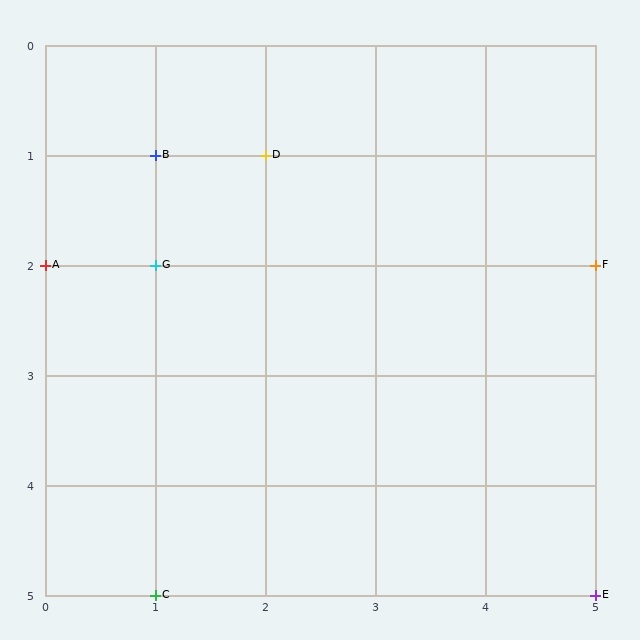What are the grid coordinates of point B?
Point B is at grid coordinates (1, 1).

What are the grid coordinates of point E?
Point E is at grid coordinates (5, 5).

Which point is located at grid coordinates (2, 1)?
Point D is at (2, 1).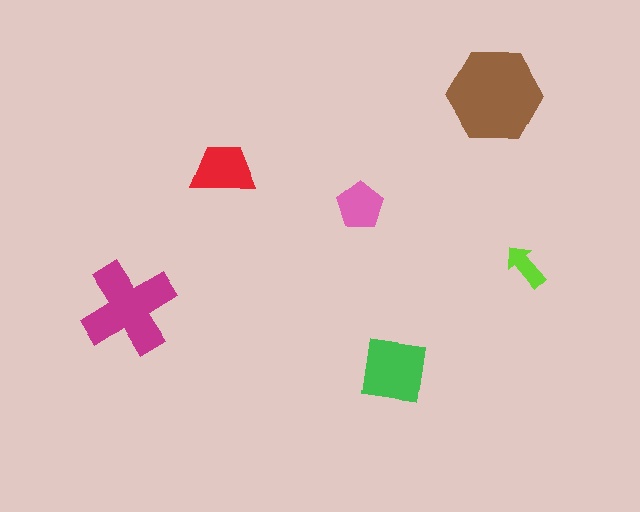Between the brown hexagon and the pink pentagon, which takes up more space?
The brown hexagon.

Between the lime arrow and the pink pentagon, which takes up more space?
The pink pentagon.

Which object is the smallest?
The lime arrow.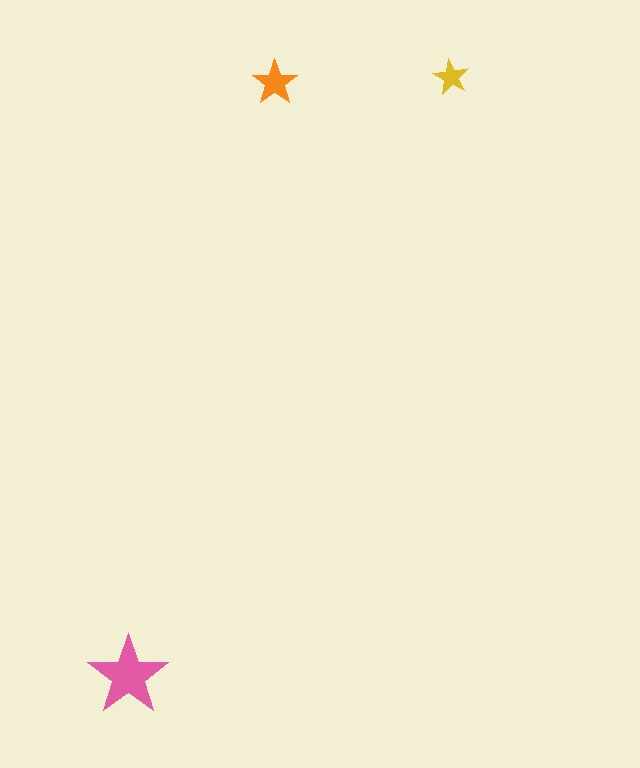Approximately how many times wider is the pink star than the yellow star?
About 2 times wider.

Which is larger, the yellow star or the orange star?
The orange one.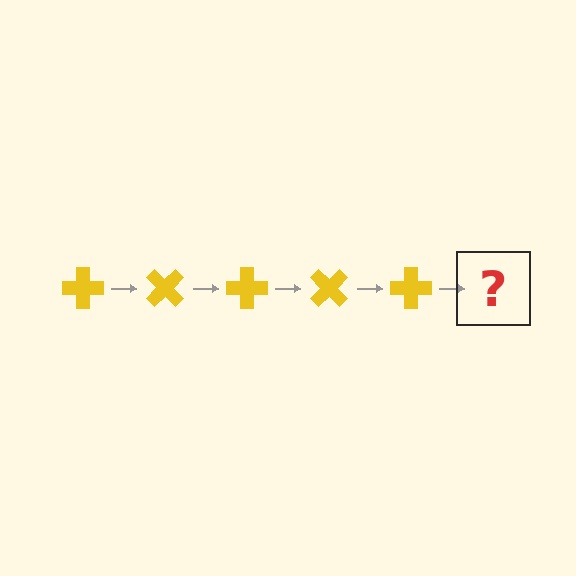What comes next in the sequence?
The next element should be a yellow cross rotated 225 degrees.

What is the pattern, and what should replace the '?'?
The pattern is that the cross rotates 45 degrees each step. The '?' should be a yellow cross rotated 225 degrees.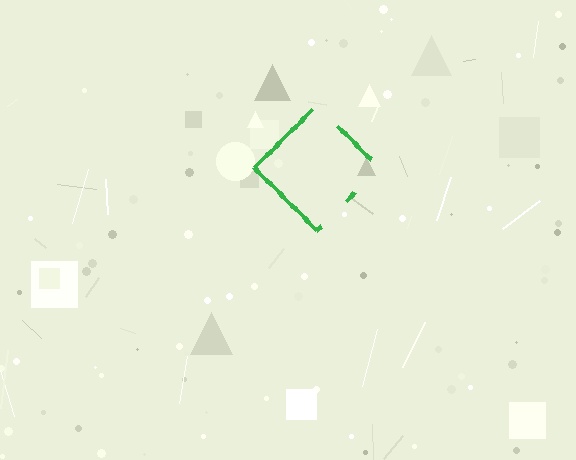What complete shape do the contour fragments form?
The contour fragments form a diamond.